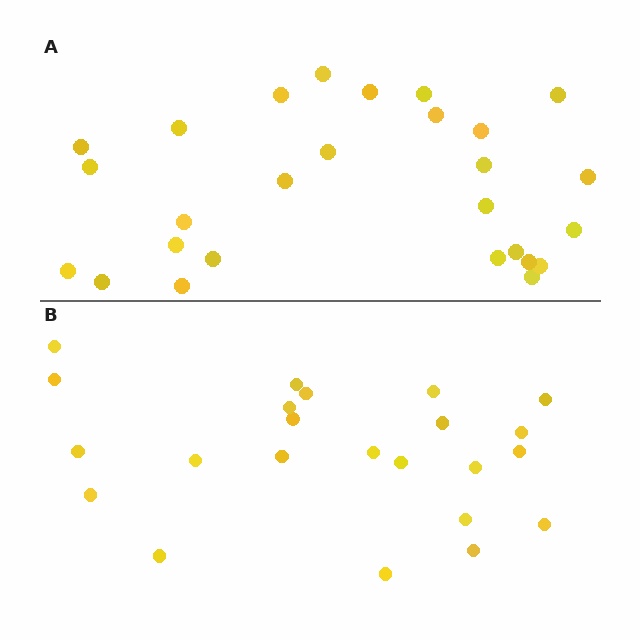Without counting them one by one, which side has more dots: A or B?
Region A (the top region) has more dots.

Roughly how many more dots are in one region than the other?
Region A has about 4 more dots than region B.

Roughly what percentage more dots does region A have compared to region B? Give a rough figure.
About 15% more.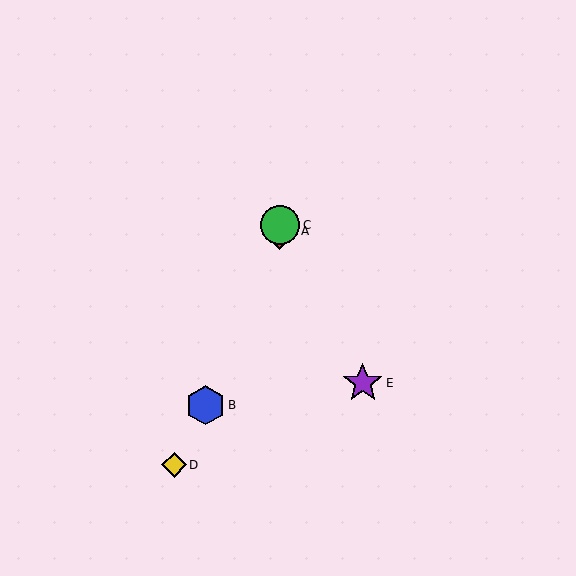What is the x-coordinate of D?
Object D is at x≈174.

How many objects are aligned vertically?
2 objects (A, C) are aligned vertically.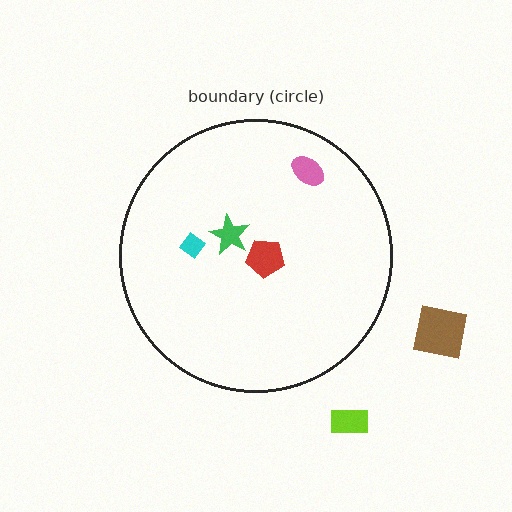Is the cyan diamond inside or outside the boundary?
Inside.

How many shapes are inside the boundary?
4 inside, 2 outside.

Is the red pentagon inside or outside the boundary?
Inside.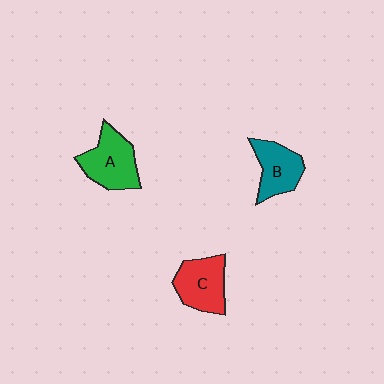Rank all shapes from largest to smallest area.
From largest to smallest: A (green), C (red), B (teal).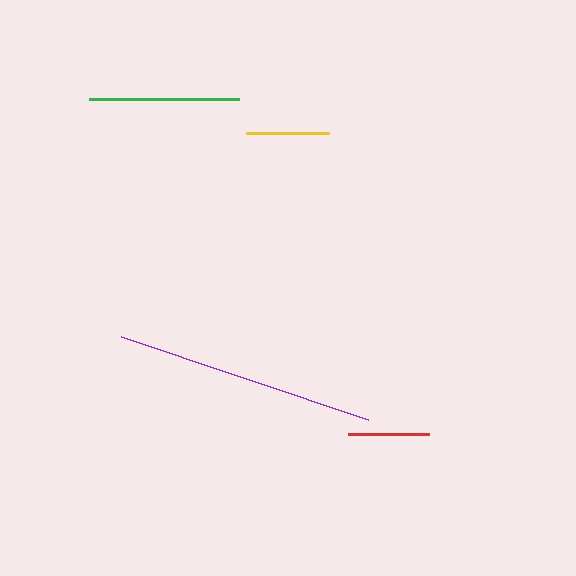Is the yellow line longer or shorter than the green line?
The green line is longer than the yellow line.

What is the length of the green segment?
The green segment is approximately 150 pixels long.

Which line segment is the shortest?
The red line is the shortest at approximately 81 pixels.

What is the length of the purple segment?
The purple segment is approximately 261 pixels long.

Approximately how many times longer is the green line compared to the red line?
The green line is approximately 1.8 times the length of the red line.